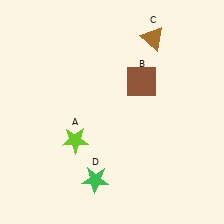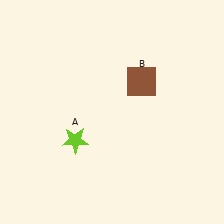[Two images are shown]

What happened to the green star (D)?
The green star (D) was removed in Image 2. It was in the bottom-left area of Image 1.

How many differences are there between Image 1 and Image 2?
There are 2 differences between the two images.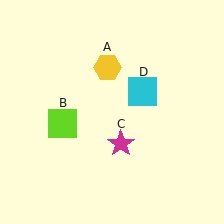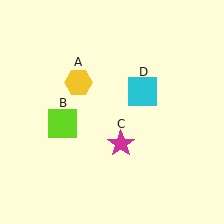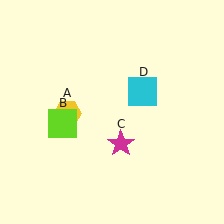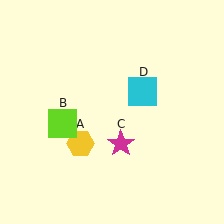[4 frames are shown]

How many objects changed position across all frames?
1 object changed position: yellow hexagon (object A).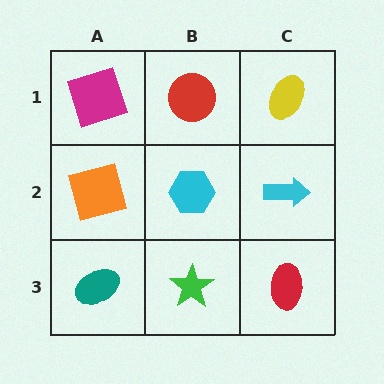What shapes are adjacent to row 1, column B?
A cyan hexagon (row 2, column B), a magenta square (row 1, column A), a yellow ellipse (row 1, column C).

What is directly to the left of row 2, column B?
An orange square.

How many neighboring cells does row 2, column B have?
4.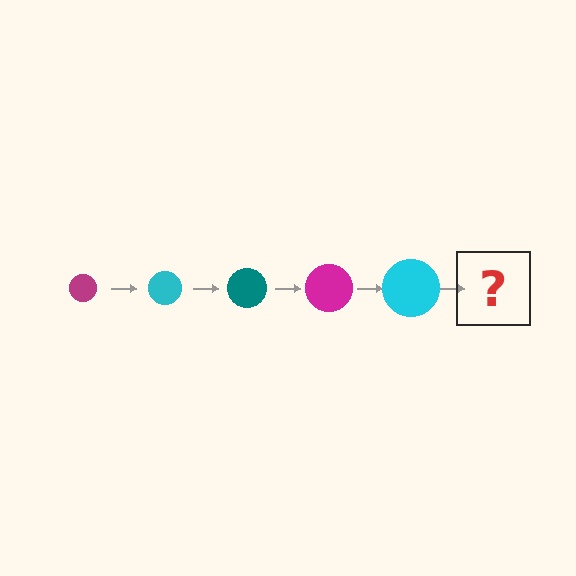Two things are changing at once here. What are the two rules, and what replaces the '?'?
The two rules are that the circle grows larger each step and the color cycles through magenta, cyan, and teal. The '?' should be a teal circle, larger than the previous one.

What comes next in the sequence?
The next element should be a teal circle, larger than the previous one.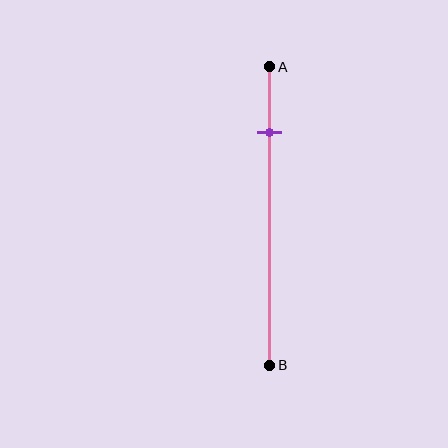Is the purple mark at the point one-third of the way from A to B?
No, the mark is at about 20% from A, not at the 33% one-third point.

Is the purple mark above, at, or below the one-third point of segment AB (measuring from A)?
The purple mark is above the one-third point of segment AB.